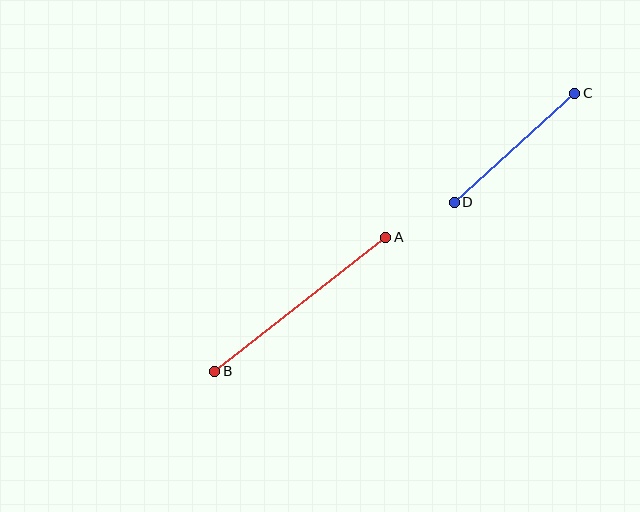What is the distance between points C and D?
The distance is approximately 162 pixels.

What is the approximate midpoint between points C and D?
The midpoint is at approximately (515, 148) pixels.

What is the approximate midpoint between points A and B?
The midpoint is at approximately (300, 304) pixels.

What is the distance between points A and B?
The distance is approximately 217 pixels.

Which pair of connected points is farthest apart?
Points A and B are farthest apart.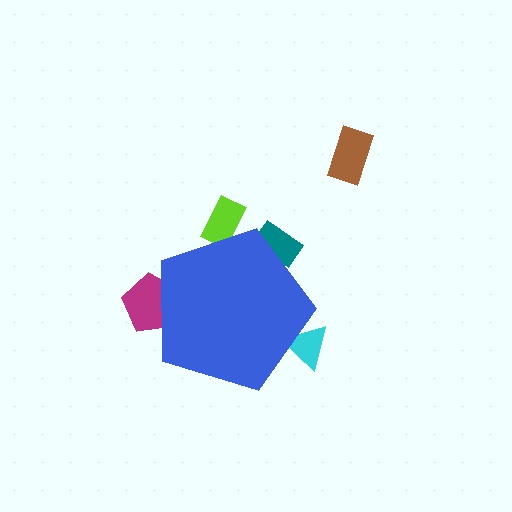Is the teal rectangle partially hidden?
Yes, the teal rectangle is partially hidden behind the blue pentagon.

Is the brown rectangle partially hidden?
No, the brown rectangle is fully visible.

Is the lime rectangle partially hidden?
Yes, the lime rectangle is partially hidden behind the blue pentagon.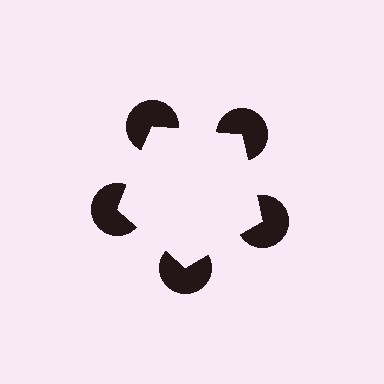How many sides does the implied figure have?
5 sides.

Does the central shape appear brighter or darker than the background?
It typically appears slightly brighter than the background, even though no actual brightness change is drawn.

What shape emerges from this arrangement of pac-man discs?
An illusory pentagon — its edges are inferred from the aligned wedge cuts in the pac-man discs, not physically drawn.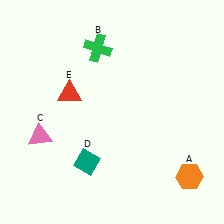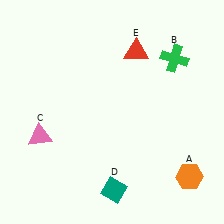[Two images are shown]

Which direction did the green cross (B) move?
The green cross (B) moved right.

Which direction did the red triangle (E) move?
The red triangle (E) moved right.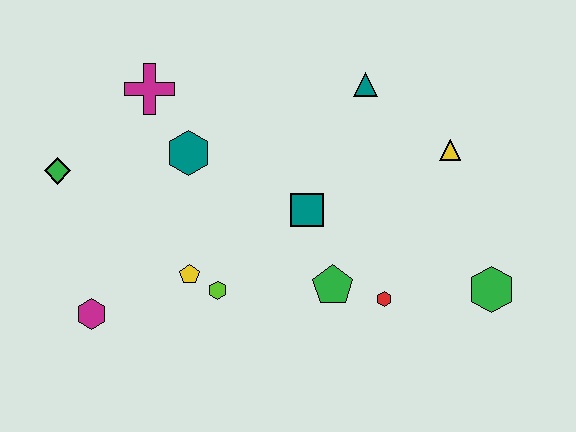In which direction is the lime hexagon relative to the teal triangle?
The lime hexagon is below the teal triangle.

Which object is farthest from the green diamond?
The green hexagon is farthest from the green diamond.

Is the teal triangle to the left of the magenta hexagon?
No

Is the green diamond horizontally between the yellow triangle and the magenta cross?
No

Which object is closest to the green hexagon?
The red hexagon is closest to the green hexagon.